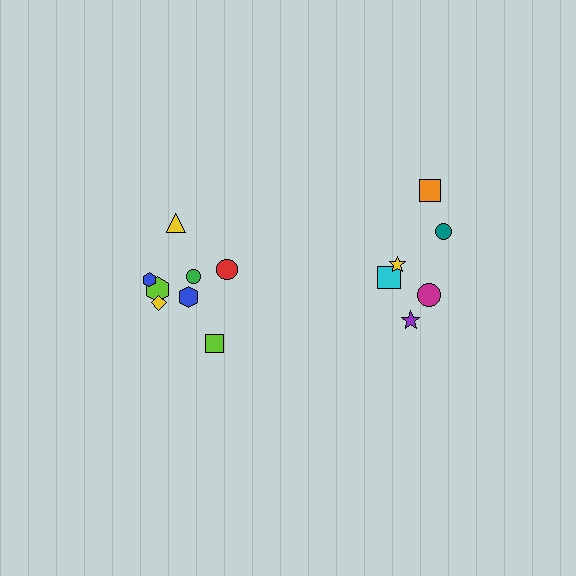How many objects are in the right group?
There are 6 objects.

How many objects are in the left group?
There are 8 objects.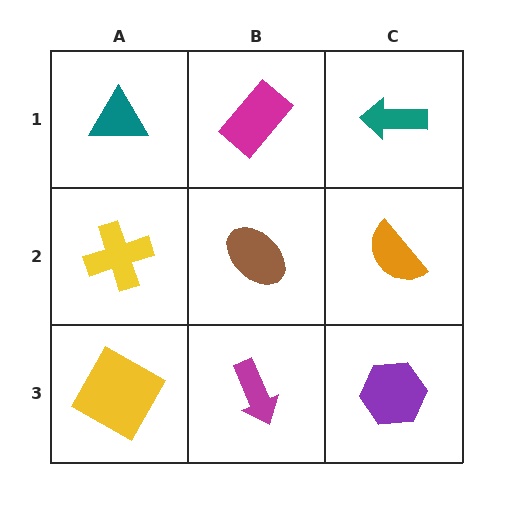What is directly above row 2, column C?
A teal arrow.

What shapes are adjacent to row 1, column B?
A brown ellipse (row 2, column B), a teal triangle (row 1, column A), a teal arrow (row 1, column C).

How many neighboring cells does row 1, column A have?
2.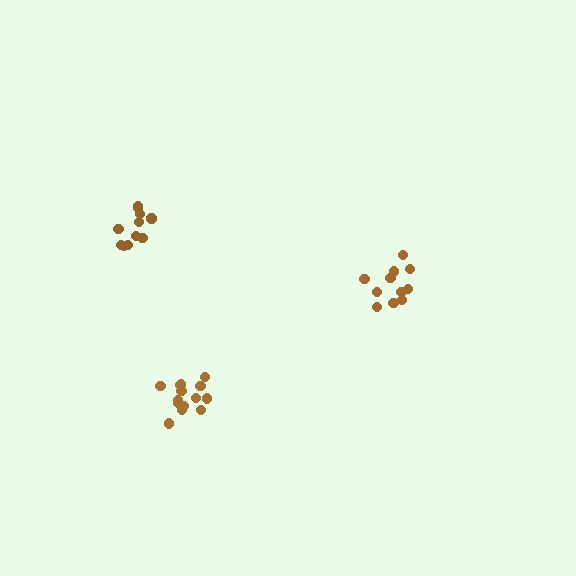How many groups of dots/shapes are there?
There are 3 groups.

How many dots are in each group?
Group 1: 11 dots, Group 2: 14 dots, Group 3: 11 dots (36 total).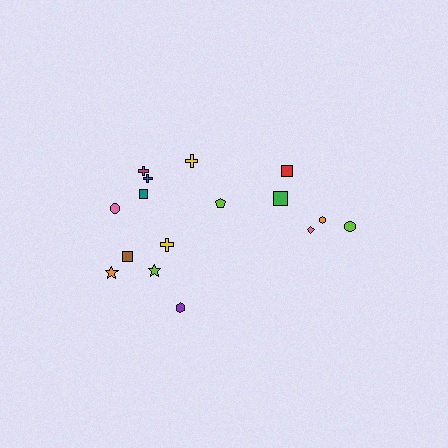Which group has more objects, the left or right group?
The left group.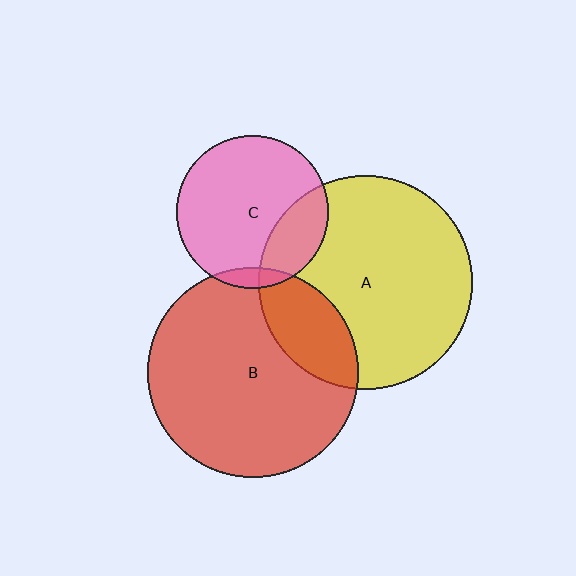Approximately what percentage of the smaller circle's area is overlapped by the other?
Approximately 20%.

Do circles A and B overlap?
Yes.